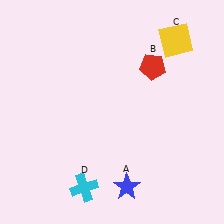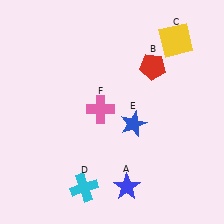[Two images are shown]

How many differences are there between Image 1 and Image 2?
There are 2 differences between the two images.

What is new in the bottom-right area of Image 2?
A blue star (E) was added in the bottom-right area of Image 2.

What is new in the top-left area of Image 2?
A pink cross (F) was added in the top-left area of Image 2.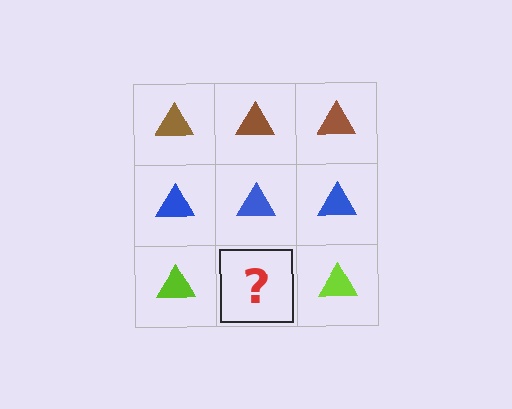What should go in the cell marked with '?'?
The missing cell should contain a lime triangle.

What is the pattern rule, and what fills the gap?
The rule is that each row has a consistent color. The gap should be filled with a lime triangle.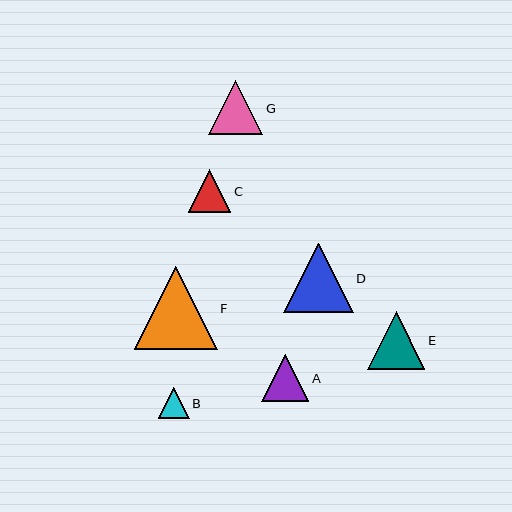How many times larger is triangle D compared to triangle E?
Triangle D is approximately 1.2 times the size of triangle E.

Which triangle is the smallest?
Triangle B is the smallest with a size of approximately 31 pixels.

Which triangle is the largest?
Triangle F is the largest with a size of approximately 83 pixels.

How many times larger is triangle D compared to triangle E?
Triangle D is approximately 1.2 times the size of triangle E.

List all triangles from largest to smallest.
From largest to smallest: F, D, E, G, A, C, B.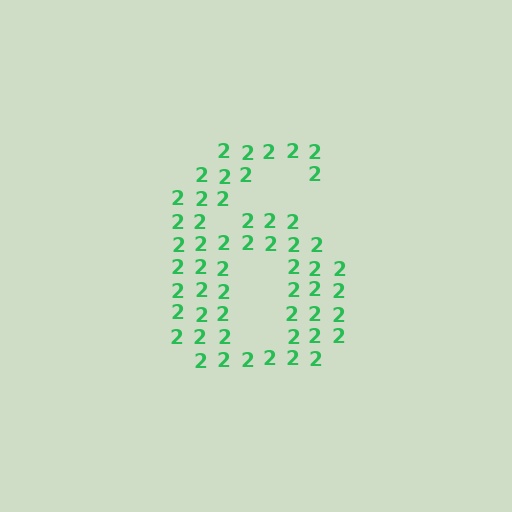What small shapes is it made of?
It is made of small digit 2's.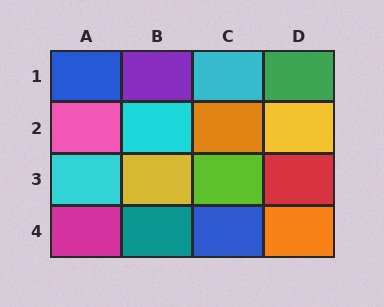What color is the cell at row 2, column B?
Cyan.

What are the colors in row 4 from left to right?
Magenta, teal, blue, orange.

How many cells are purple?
1 cell is purple.